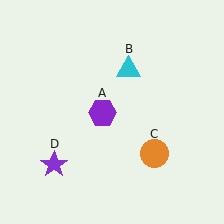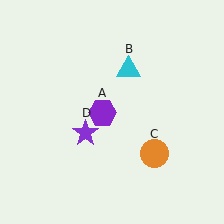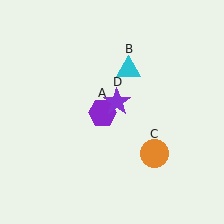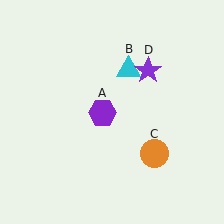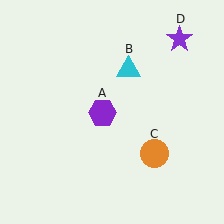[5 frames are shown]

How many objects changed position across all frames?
1 object changed position: purple star (object D).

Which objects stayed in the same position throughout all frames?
Purple hexagon (object A) and cyan triangle (object B) and orange circle (object C) remained stationary.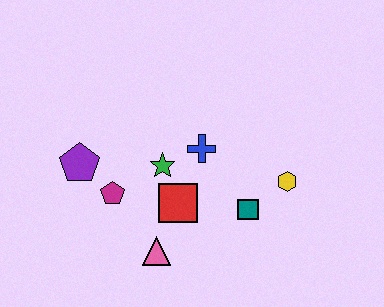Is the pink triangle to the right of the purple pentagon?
Yes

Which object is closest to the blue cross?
The green star is closest to the blue cross.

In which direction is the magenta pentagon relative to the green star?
The magenta pentagon is to the left of the green star.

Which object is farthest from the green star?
The yellow hexagon is farthest from the green star.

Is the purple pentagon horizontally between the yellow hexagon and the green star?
No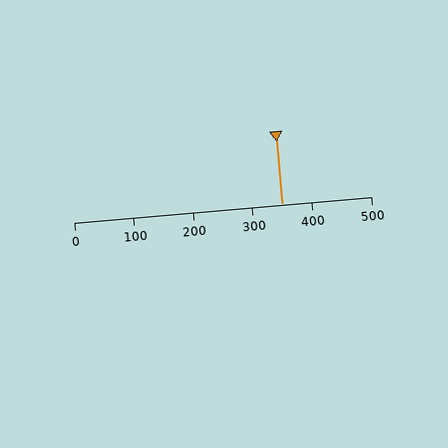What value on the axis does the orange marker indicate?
The marker indicates approximately 350.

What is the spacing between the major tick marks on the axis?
The major ticks are spaced 100 apart.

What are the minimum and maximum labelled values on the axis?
The axis runs from 0 to 500.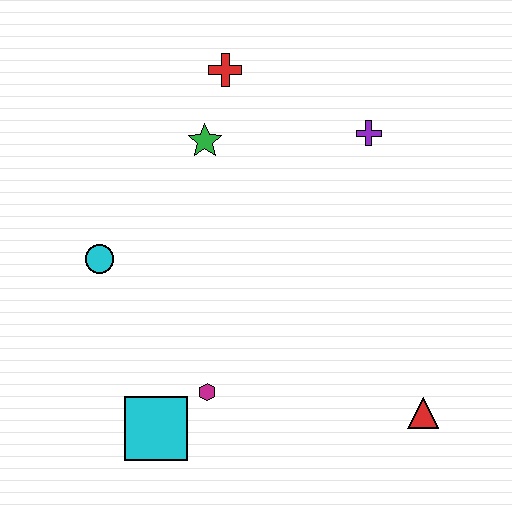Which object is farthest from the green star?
The red triangle is farthest from the green star.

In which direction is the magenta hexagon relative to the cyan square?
The magenta hexagon is to the right of the cyan square.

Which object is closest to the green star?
The red cross is closest to the green star.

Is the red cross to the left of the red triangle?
Yes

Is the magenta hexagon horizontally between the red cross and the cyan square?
Yes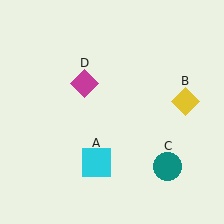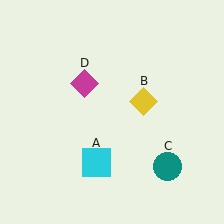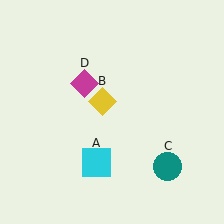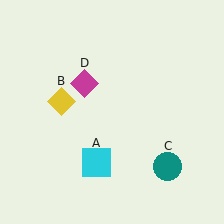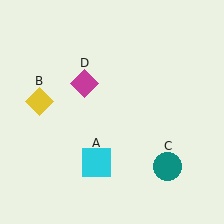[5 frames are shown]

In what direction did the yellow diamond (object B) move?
The yellow diamond (object B) moved left.